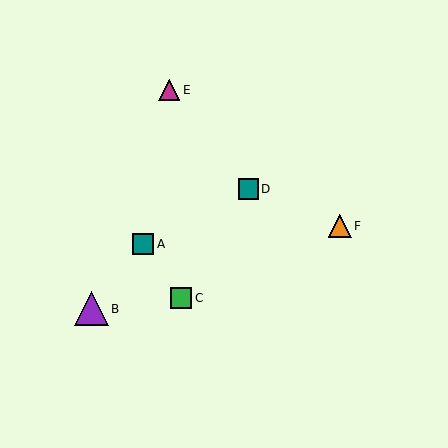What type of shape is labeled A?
Shape A is a teal square.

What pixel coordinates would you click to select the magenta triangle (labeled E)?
Click at (169, 90) to select the magenta triangle E.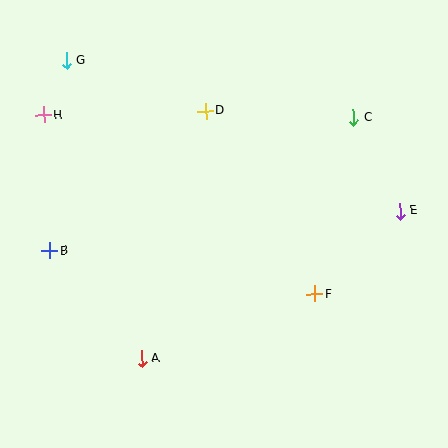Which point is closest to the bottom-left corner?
Point A is closest to the bottom-left corner.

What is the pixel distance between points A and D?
The distance between A and D is 256 pixels.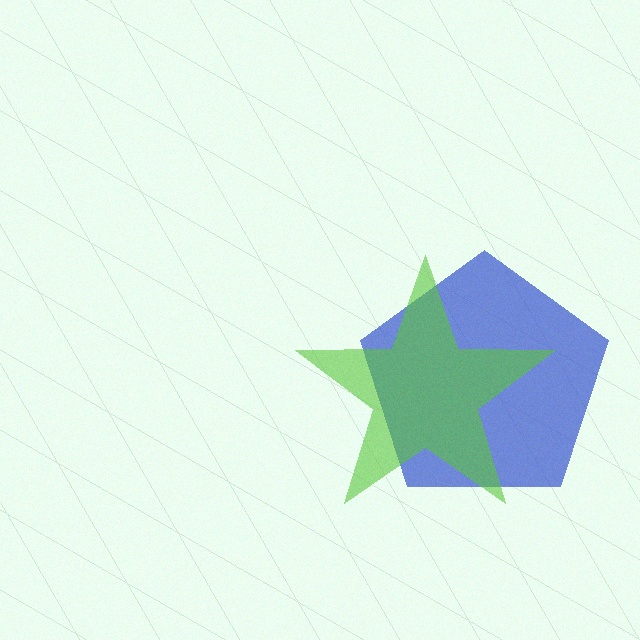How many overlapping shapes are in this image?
There are 2 overlapping shapes in the image.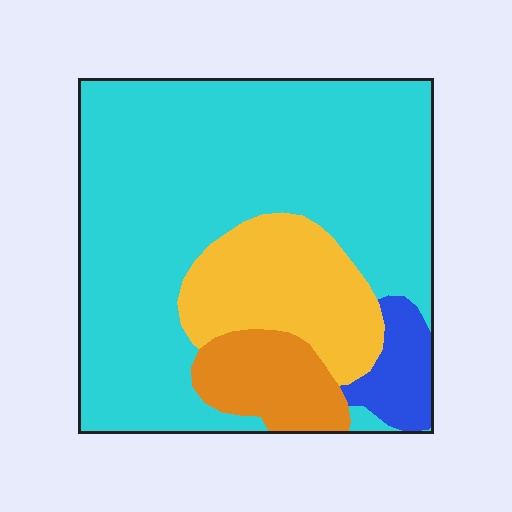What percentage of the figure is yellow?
Yellow takes up about one sixth (1/6) of the figure.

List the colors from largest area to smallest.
From largest to smallest: cyan, yellow, orange, blue.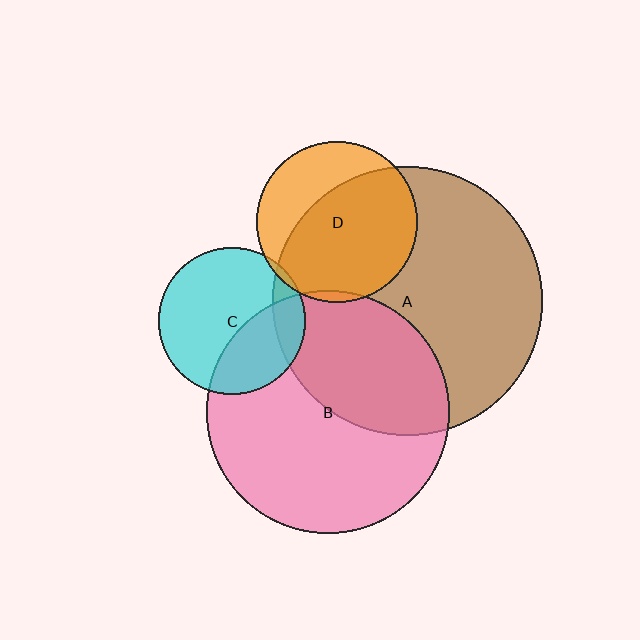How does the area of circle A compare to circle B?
Approximately 1.2 times.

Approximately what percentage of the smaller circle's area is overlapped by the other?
Approximately 40%.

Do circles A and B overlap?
Yes.